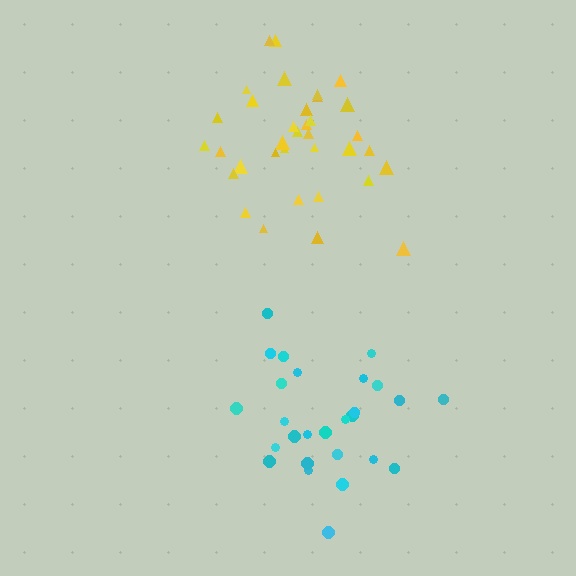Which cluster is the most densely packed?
Yellow.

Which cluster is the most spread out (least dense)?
Cyan.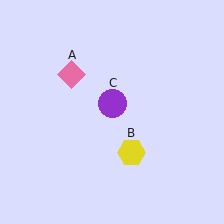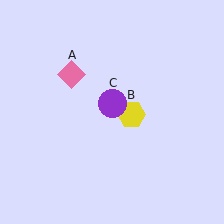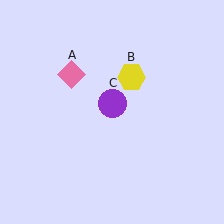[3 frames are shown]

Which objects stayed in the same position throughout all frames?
Pink diamond (object A) and purple circle (object C) remained stationary.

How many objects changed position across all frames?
1 object changed position: yellow hexagon (object B).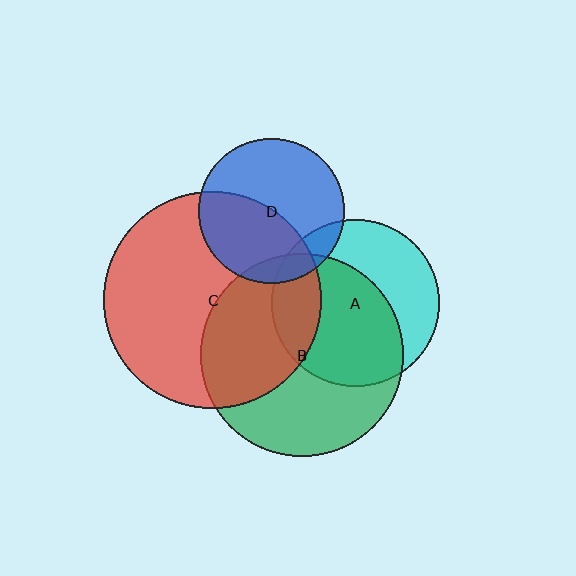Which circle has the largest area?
Circle C (red).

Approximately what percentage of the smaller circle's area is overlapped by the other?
Approximately 60%.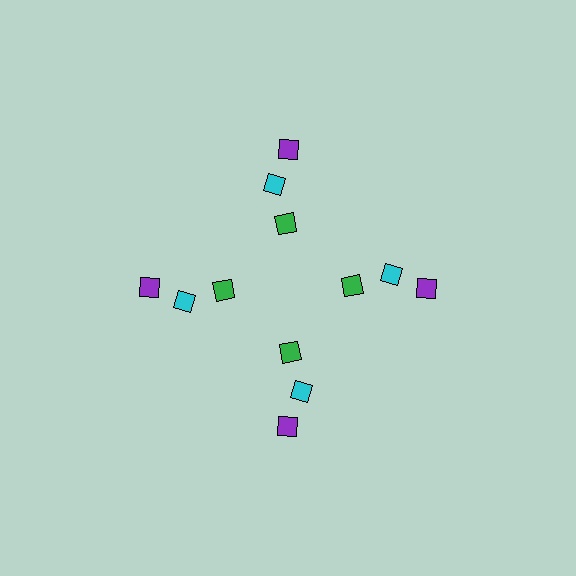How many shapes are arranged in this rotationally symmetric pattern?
There are 12 shapes, arranged in 4 groups of 3.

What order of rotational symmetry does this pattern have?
This pattern has 4-fold rotational symmetry.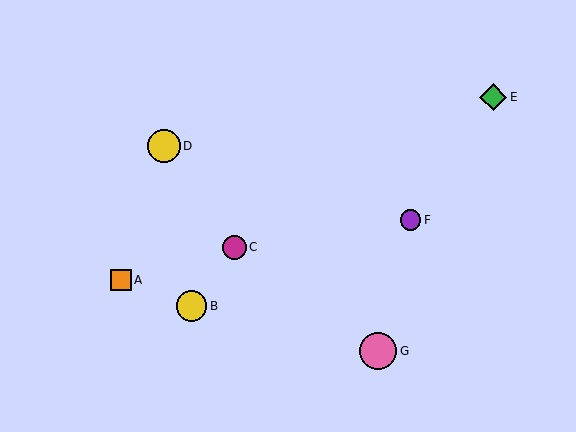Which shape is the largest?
The pink circle (labeled G) is the largest.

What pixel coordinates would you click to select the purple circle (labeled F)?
Click at (411, 220) to select the purple circle F.